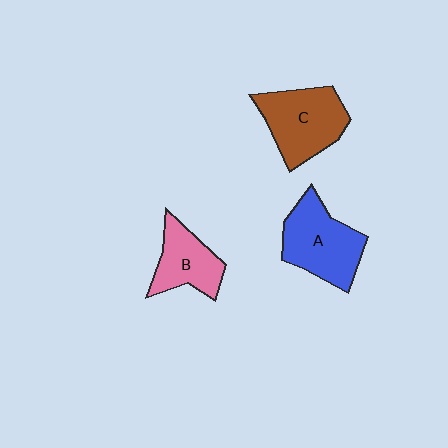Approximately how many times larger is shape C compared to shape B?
Approximately 1.4 times.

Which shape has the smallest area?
Shape B (pink).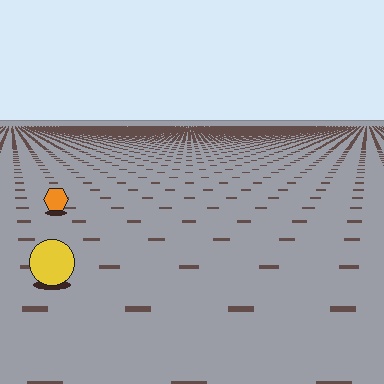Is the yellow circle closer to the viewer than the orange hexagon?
Yes. The yellow circle is closer — you can tell from the texture gradient: the ground texture is coarser near it.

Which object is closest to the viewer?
The yellow circle is closest. The texture marks near it are larger and more spread out.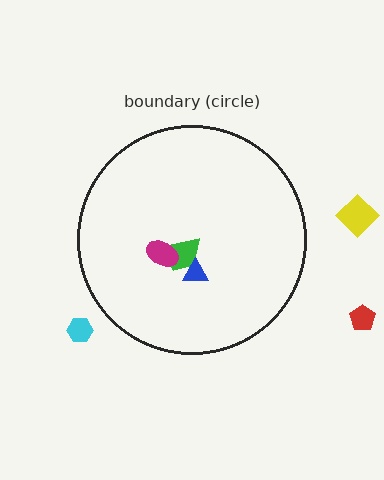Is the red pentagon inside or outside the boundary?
Outside.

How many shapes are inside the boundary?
3 inside, 3 outside.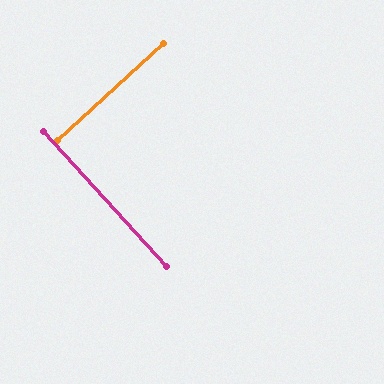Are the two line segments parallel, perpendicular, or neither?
Perpendicular — they meet at approximately 90°.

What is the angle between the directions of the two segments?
Approximately 90 degrees.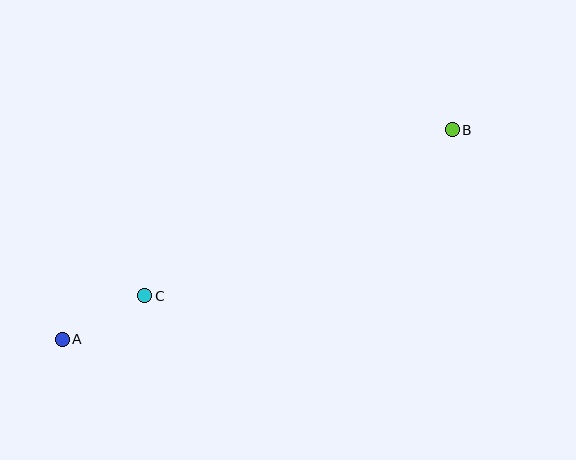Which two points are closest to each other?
Points A and C are closest to each other.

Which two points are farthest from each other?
Points A and B are farthest from each other.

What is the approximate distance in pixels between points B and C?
The distance between B and C is approximately 349 pixels.